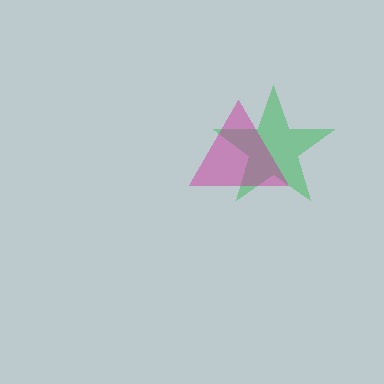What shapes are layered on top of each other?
The layered shapes are: a green star, a magenta triangle.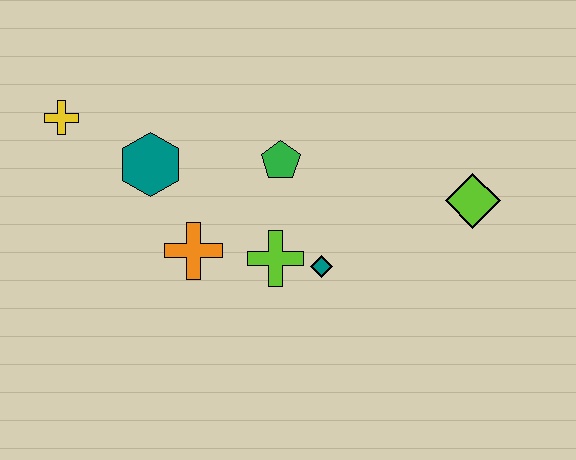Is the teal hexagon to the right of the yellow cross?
Yes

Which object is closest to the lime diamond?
The teal diamond is closest to the lime diamond.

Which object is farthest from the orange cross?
The lime diamond is farthest from the orange cross.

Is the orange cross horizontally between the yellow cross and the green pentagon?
Yes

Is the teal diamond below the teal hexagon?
Yes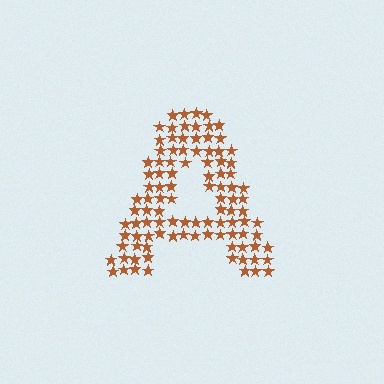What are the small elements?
The small elements are stars.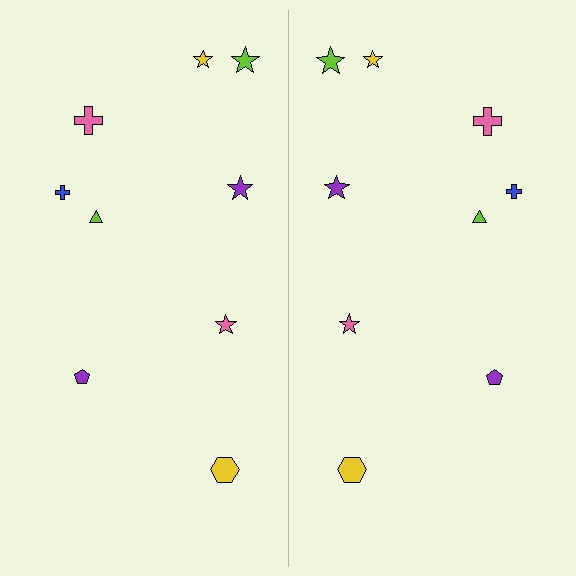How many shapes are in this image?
There are 18 shapes in this image.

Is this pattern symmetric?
Yes, this pattern has bilateral (reflection) symmetry.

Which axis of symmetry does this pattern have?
The pattern has a vertical axis of symmetry running through the center of the image.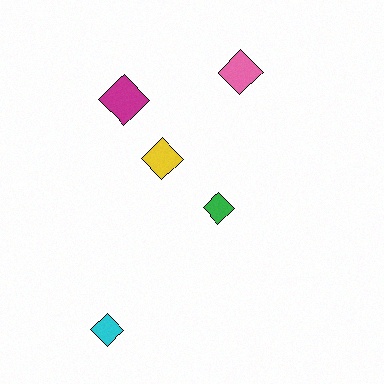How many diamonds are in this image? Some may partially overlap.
There are 5 diamonds.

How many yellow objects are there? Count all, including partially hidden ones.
There is 1 yellow object.